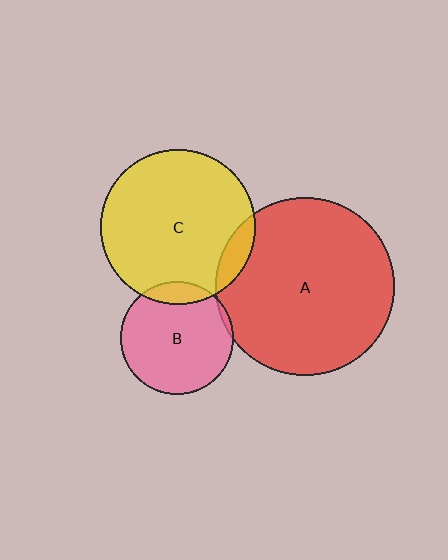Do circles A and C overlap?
Yes.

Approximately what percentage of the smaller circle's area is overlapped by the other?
Approximately 10%.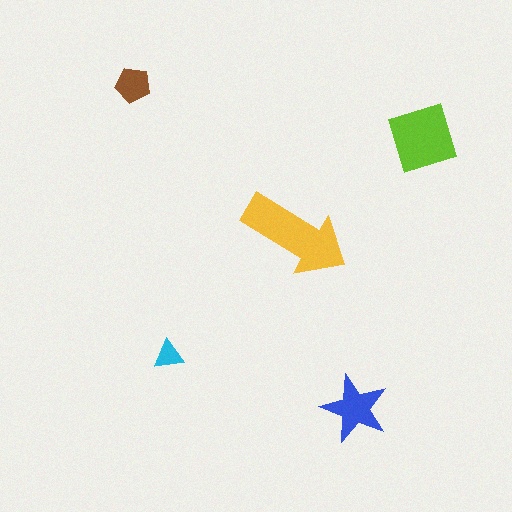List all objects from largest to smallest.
The yellow arrow, the lime diamond, the blue star, the brown pentagon, the cyan triangle.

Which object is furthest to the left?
The brown pentagon is leftmost.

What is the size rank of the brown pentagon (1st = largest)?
4th.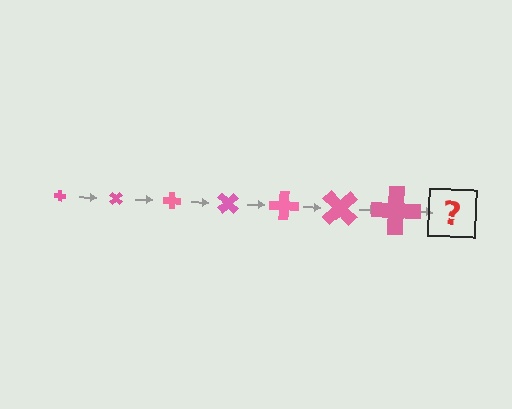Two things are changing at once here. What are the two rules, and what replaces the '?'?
The two rules are that the cross grows larger each step and it rotates 45 degrees each step. The '?' should be a cross, larger than the previous one and rotated 315 degrees from the start.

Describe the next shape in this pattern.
It should be a cross, larger than the previous one and rotated 315 degrees from the start.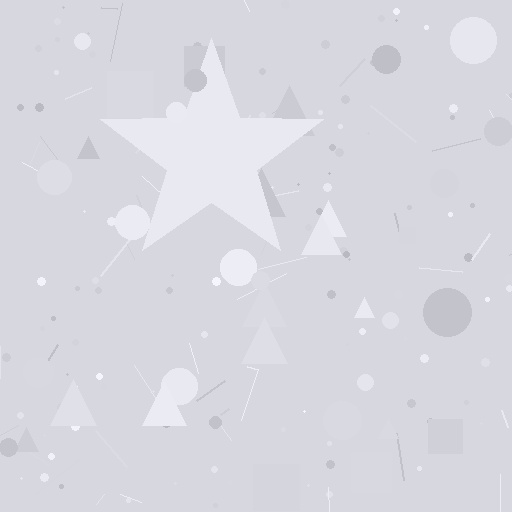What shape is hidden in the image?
A star is hidden in the image.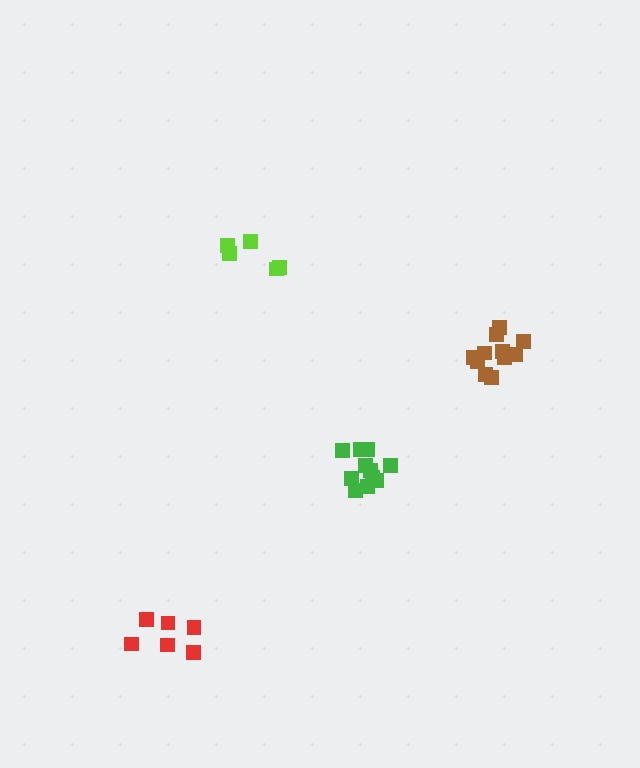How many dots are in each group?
Group 1: 11 dots, Group 2: 6 dots, Group 3: 5 dots, Group 4: 11 dots (33 total).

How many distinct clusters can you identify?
There are 4 distinct clusters.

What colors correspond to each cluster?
The clusters are colored: green, red, lime, brown.